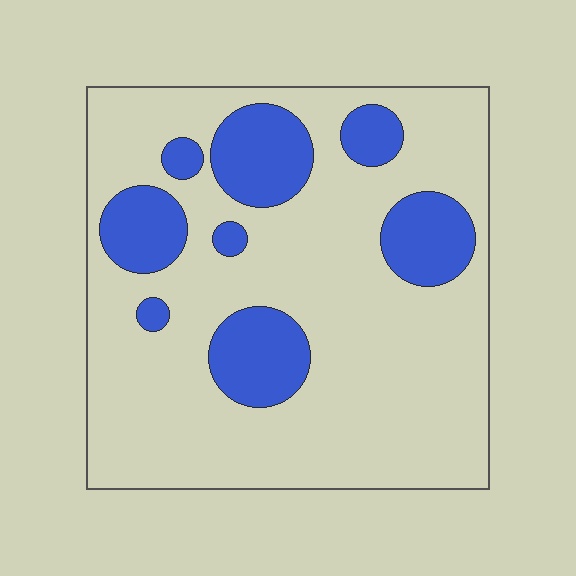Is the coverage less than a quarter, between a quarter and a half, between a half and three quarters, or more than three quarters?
Less than a quarter.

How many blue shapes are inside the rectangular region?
8.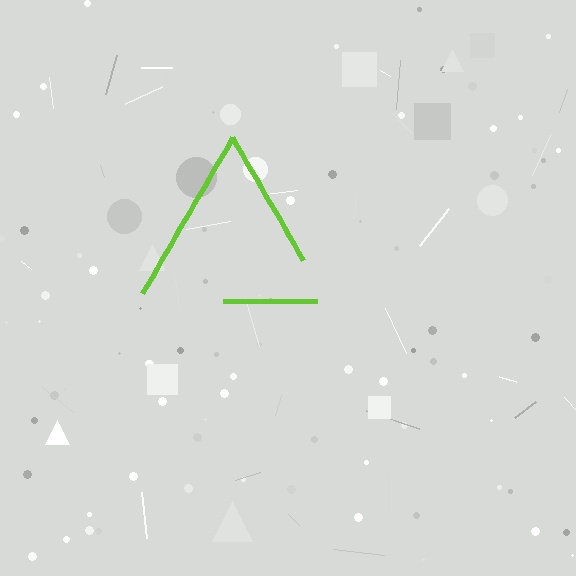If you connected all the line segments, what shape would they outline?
They would outline a triangle.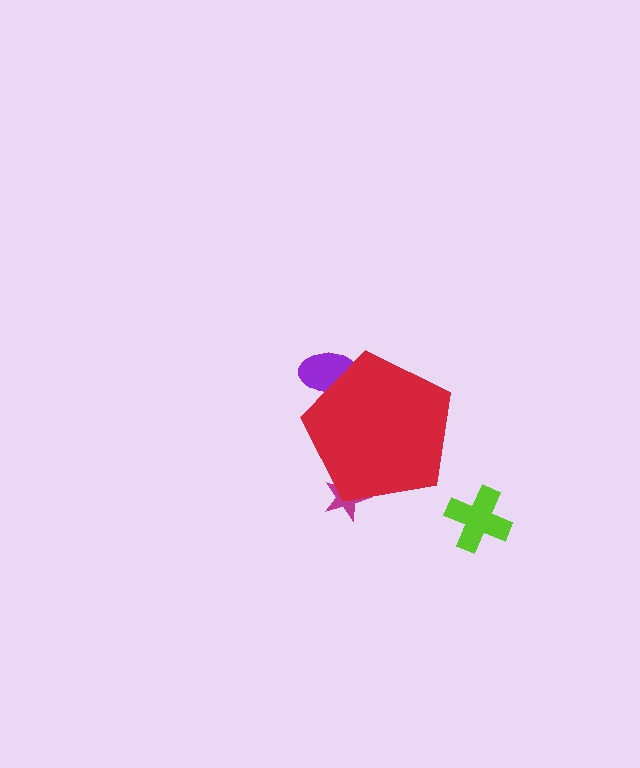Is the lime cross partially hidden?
No, the lime cross is fully visible.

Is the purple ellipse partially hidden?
Yes, the purple ellipse is partially hidden behind the red pentagon.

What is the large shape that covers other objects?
A red pentagon.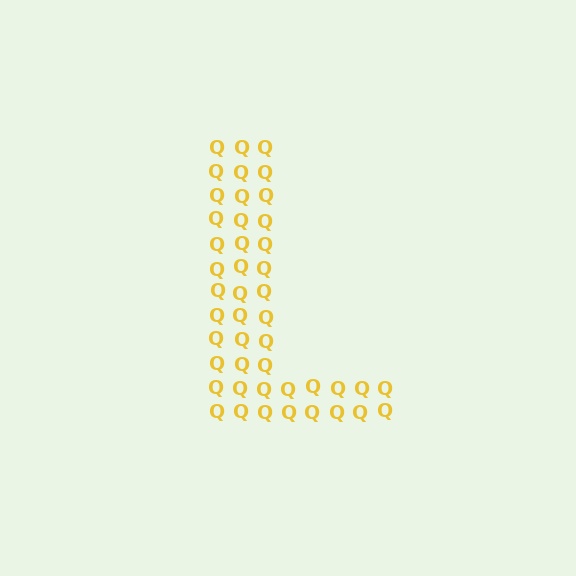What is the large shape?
The large shape is the letter L.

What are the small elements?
The small elements are letter Q's.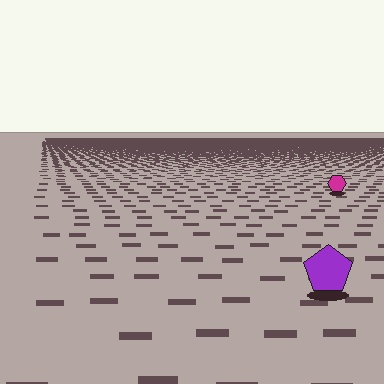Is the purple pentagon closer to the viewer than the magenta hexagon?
Yes. The purple pentagon is closer — you can tell from the texture gradient: the ground texture is coarser near it.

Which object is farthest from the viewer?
The magenta hexagon is farthest from the viewer. It appears smaller and the ground texture around it is denser.